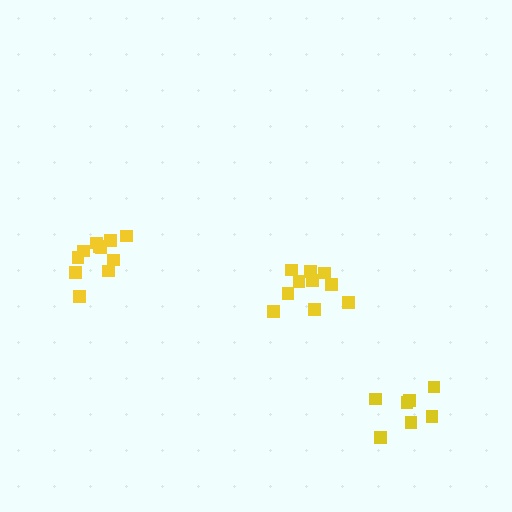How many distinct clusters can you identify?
There are 3 distinct clusters.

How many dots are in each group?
Group 1: 10 dots, Group 2: 7 dots, Group 3: 11 dots (28 total).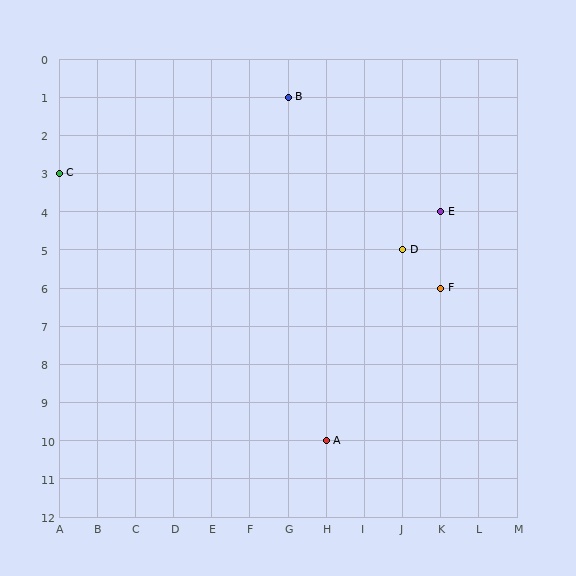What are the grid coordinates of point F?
Point F is at grid coordinates (K, 6).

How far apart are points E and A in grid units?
Points E and A are 3 columns and 6 rows apart (about 6.7 grid units diagonally).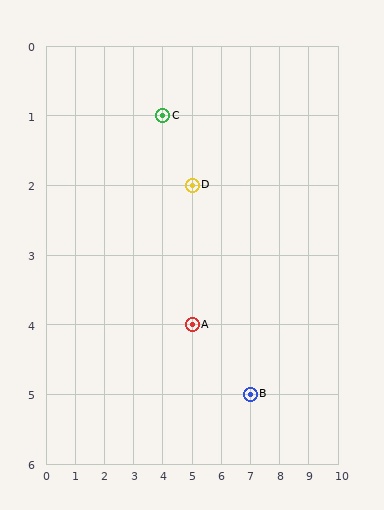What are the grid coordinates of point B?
Point B is at grid coordinates (7, 5).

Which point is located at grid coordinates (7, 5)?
Point B is at (7, 5).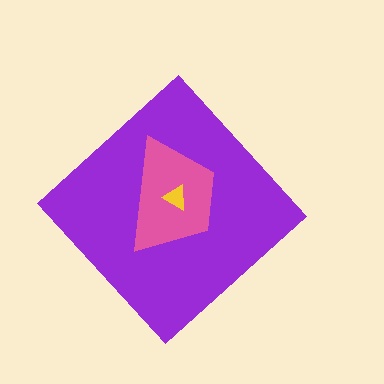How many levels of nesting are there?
3.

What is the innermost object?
The yellow triangle.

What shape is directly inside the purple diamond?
The pink trapezoid.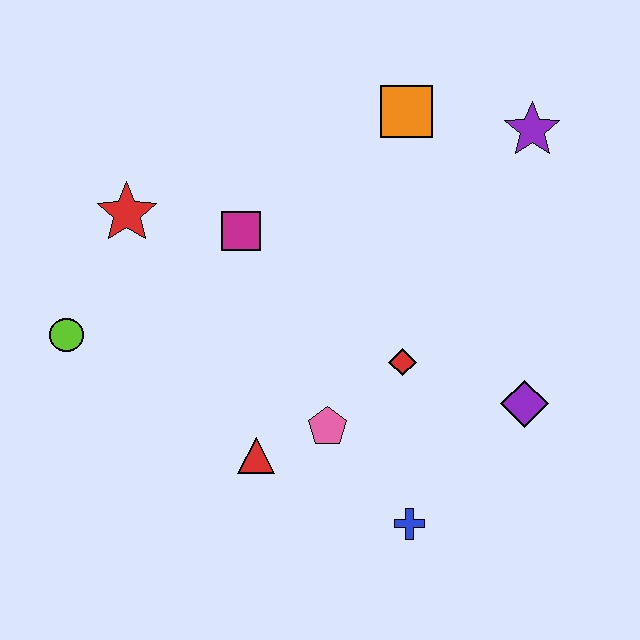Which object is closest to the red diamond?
The pink pentagon is closest to the red diamond.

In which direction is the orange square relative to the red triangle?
The orange square is above the red triangle.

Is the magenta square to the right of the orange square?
No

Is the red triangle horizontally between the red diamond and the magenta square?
Yes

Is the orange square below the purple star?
No